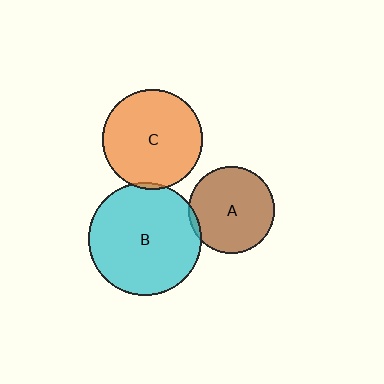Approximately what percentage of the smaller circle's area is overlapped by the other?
Approximately 5%.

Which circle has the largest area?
Circle B (cyan).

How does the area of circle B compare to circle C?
Approximately 1.3 times.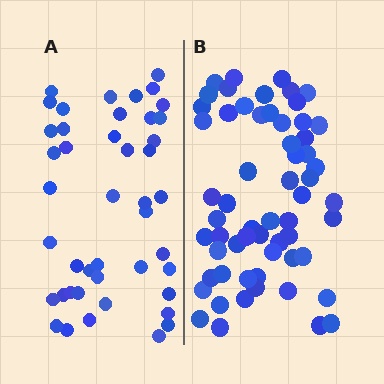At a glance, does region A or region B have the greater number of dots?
Region B (the right region) has more dots.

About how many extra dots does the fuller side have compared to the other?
Region B has approximately 15 more dots than region A.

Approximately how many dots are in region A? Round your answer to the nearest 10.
About 40 dots. (The exact count is 44, which rounds to 40.)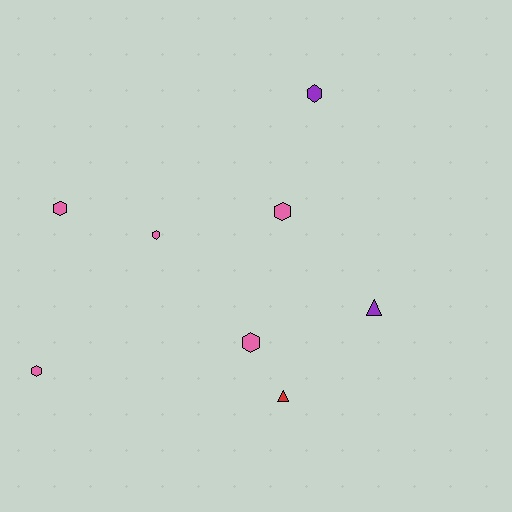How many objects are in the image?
There are 8 objects.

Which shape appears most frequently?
Hexagon, with 6 objects.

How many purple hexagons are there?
There is 1 purple hexagon.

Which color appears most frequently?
Pink, with 5 objects.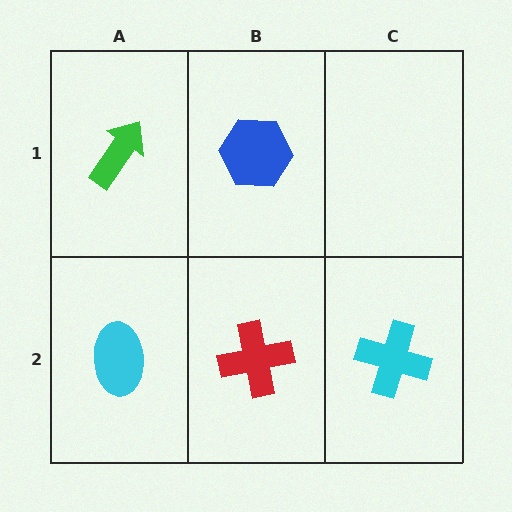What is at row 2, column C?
A cyan cross.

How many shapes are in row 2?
3 shapes.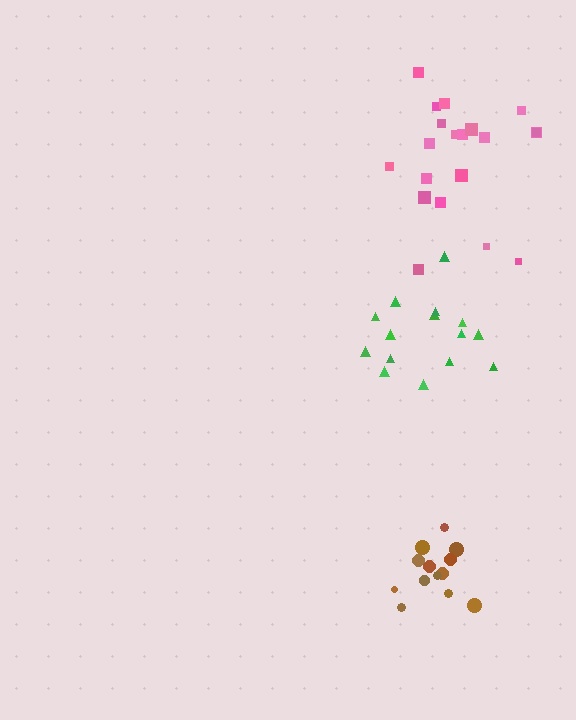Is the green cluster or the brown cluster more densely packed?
Brown.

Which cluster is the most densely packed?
Brown.